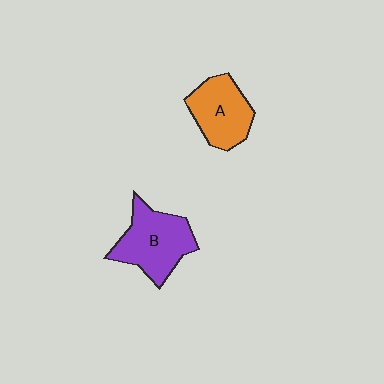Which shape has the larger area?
Shape B (purple).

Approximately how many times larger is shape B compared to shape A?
Approximately 1.2 times.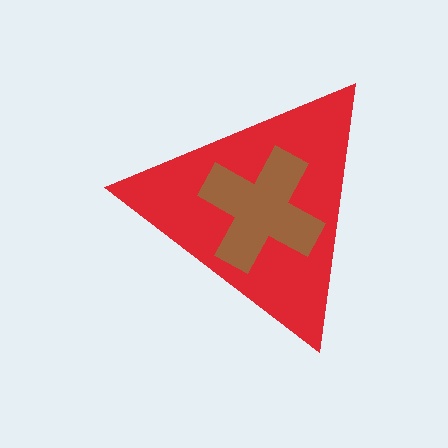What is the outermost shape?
The red triangle.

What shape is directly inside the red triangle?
The brown cross.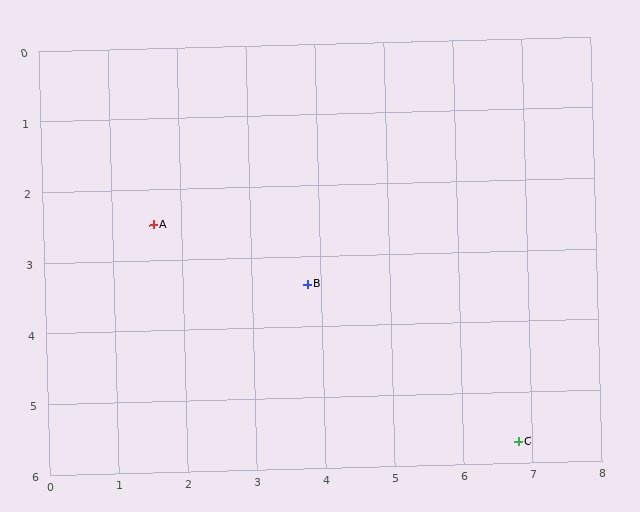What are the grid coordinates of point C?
Point C is at approximately (6.8, 5.7).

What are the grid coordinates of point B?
Point B is at approximately (3.8, 3.4).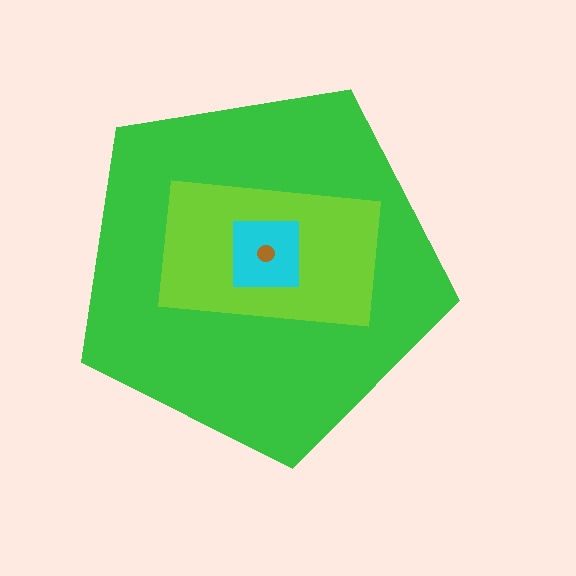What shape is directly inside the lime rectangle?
The cyan square.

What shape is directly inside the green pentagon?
The lime rectangle.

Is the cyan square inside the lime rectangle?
Yes.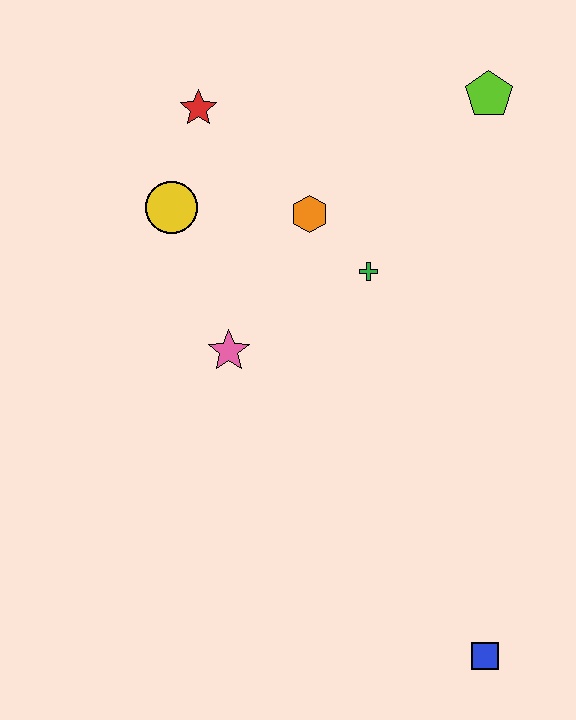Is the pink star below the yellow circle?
Yes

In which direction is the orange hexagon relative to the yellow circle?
The orange hexagon is to the right of the yellow circle.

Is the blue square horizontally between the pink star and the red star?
No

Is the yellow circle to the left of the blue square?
Yes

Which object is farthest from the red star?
The blue square is farthest from the red star.